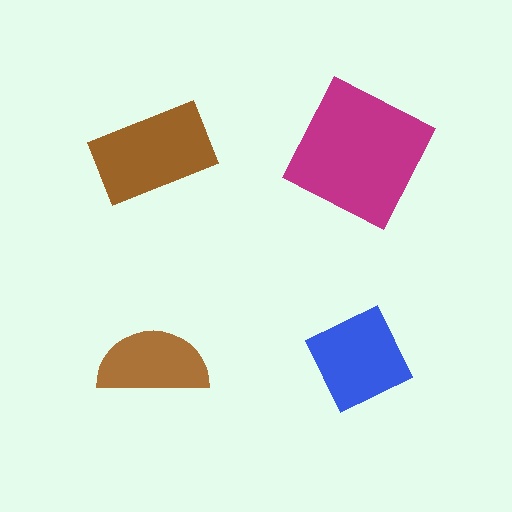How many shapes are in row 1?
2 shapes.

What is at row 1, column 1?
A brown rectangle.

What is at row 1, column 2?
A magenta square.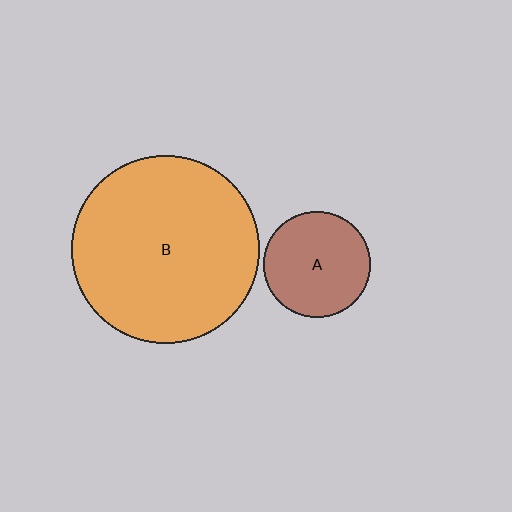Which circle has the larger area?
Circle B (orange).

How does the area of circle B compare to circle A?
Approximately 3.1 times.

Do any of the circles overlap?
No, none of the circles overlap.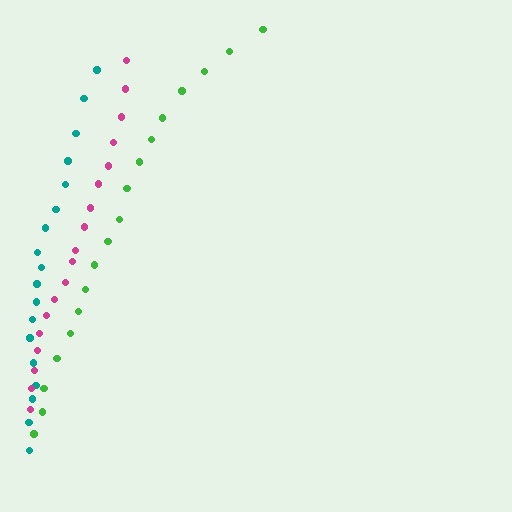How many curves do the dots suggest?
There are 3 distinct paths.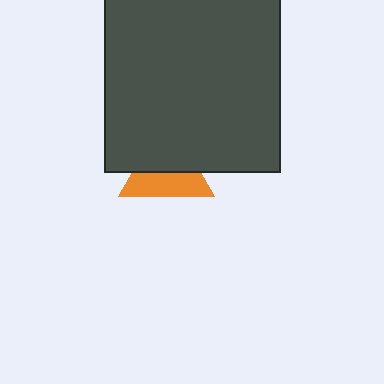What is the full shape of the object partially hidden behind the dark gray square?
The partially hidden object is an orange triangle.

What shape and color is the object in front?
The object in front is a dark gray square.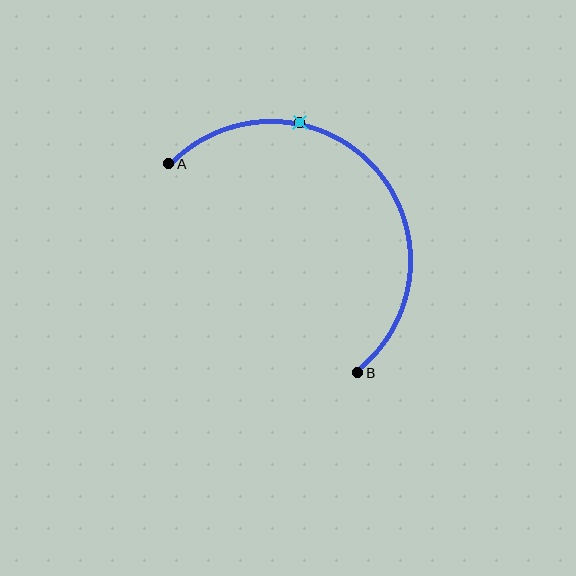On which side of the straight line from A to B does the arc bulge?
The arc bulges above and to the right of the straight line connecting A and B.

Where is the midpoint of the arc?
The arc midpoint is the point on the curve farthest from the straight line joining A and B. It sits above and to the right of that line.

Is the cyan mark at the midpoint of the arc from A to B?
No. The cyan mark lies on the arc but is closer to endpoint A. The arc midpoint would be at the point on the curve equidistant along the arc from both A and B.